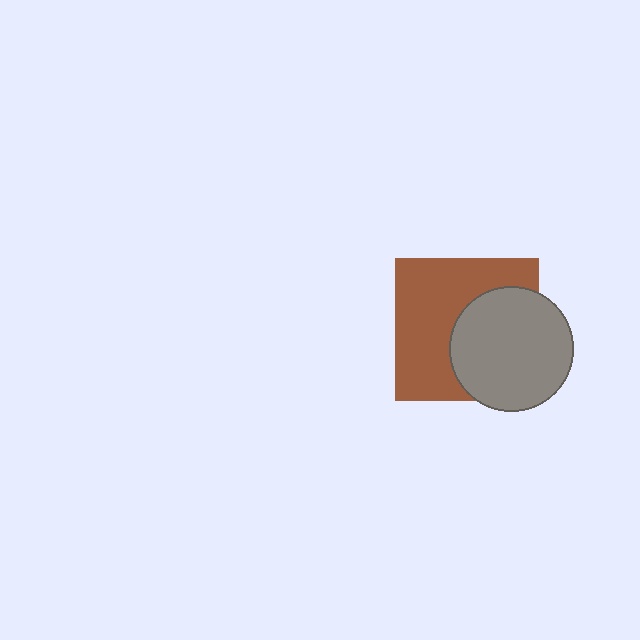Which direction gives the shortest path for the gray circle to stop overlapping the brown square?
Moving right gives the shortest separation.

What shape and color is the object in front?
The object in front is a gray circle.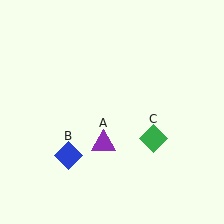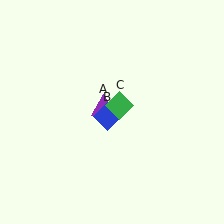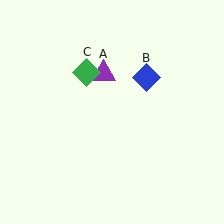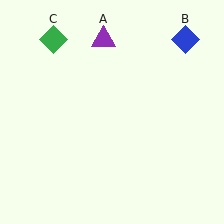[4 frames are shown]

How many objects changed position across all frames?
3 objects changed position: purple triangle (object A), blue diamond (object B), green diamond (object C).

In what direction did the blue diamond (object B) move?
The blue diamond (object B) moved up and to the right.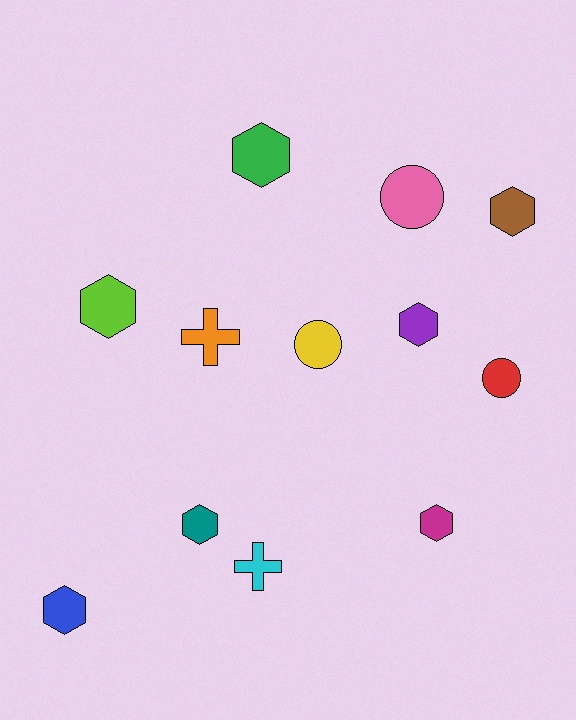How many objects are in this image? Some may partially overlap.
There are 12 objects.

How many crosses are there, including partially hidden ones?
There are 2 crosses.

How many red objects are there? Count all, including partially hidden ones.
There is 1 red object.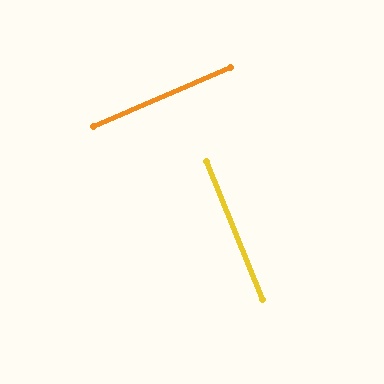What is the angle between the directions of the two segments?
Approximately 89 degrees.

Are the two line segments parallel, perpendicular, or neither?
Perpendicular — they meet at approximately 89°.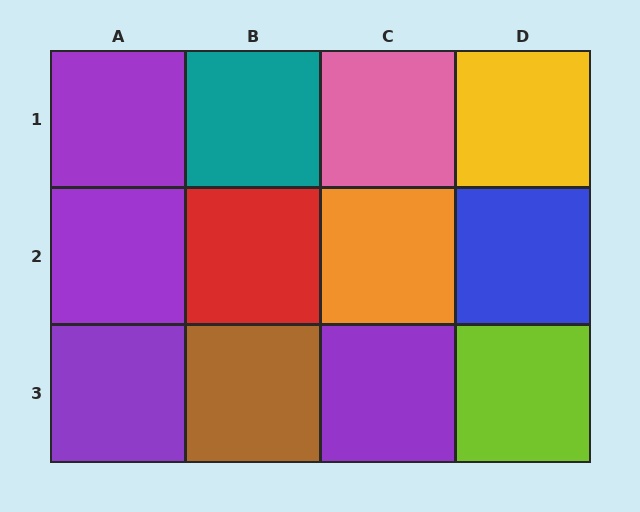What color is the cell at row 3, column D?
Lime.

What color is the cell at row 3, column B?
Brown.